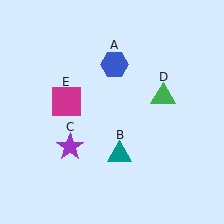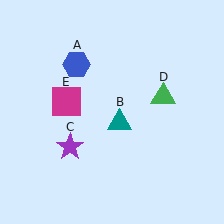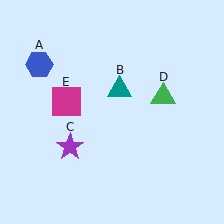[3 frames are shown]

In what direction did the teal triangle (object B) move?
The teal triangle (object B) moved up.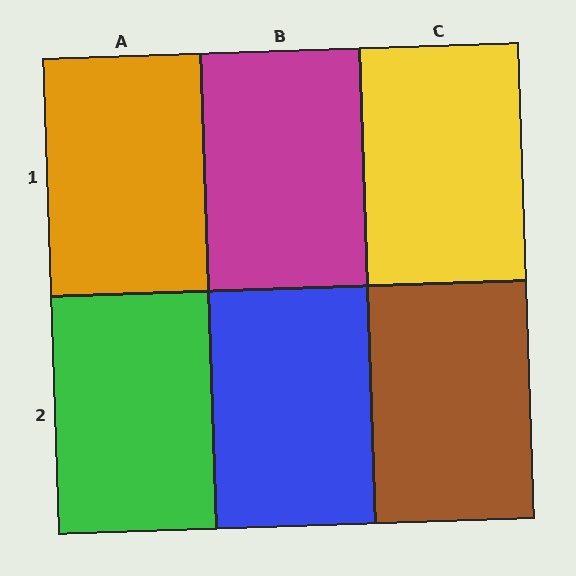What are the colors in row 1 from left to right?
Orange, magenta, yellow.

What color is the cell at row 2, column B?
Blue.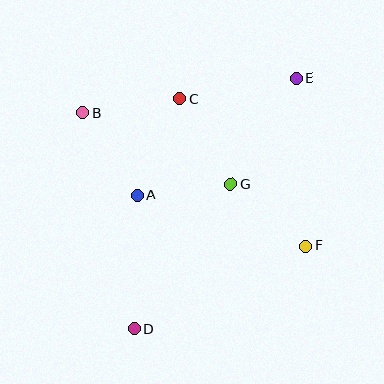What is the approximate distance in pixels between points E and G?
The distance between E and G is approximately 125 pixels.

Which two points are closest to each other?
Points A and G are closest to each other.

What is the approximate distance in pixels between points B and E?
The distance between B and E is approximately 216 pixels.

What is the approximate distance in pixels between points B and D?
The distance between B and D is approximately 222 pixels.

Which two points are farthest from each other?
Points D and E are farthest from each other.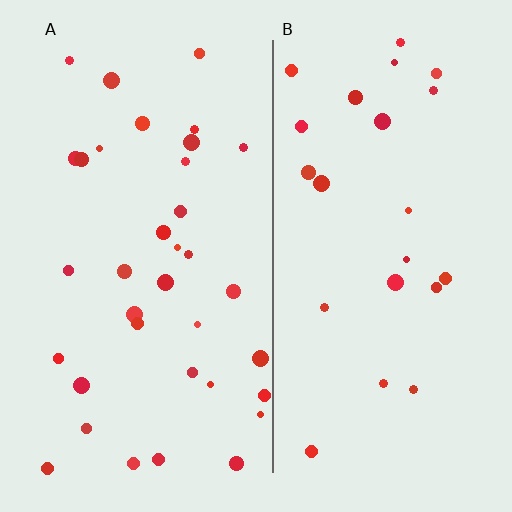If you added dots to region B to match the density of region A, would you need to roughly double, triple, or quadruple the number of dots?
Approximately double.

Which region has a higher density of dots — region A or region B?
A (the left).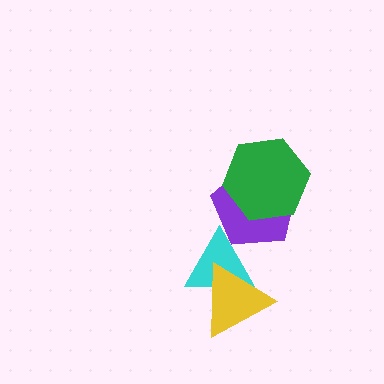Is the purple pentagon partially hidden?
Yes, it is partially covered by another shape.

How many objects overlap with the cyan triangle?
2 objects overlap with the cyan triangle.